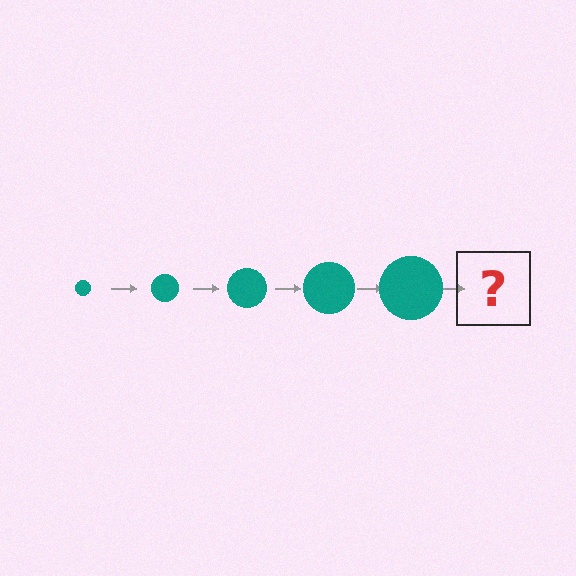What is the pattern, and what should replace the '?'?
The pattern is that the circle gets progressively larger each step. The '?' should be a teal circle, larger than the previous one.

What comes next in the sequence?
The next element should be a teal circle, larger than the previous one.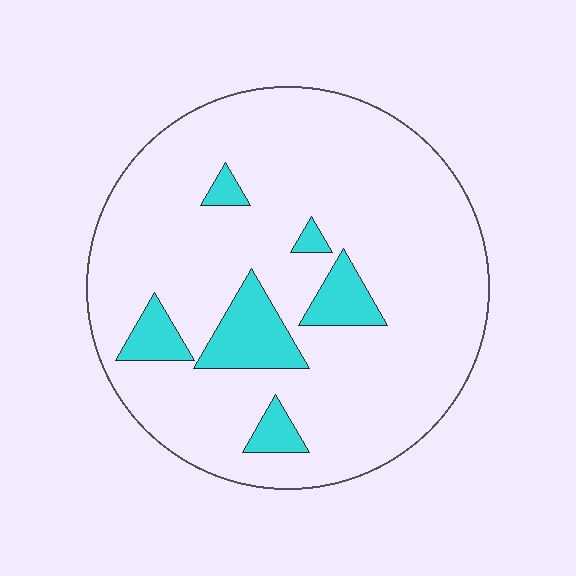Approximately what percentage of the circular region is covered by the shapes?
Approximately 15%.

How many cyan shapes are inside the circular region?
6.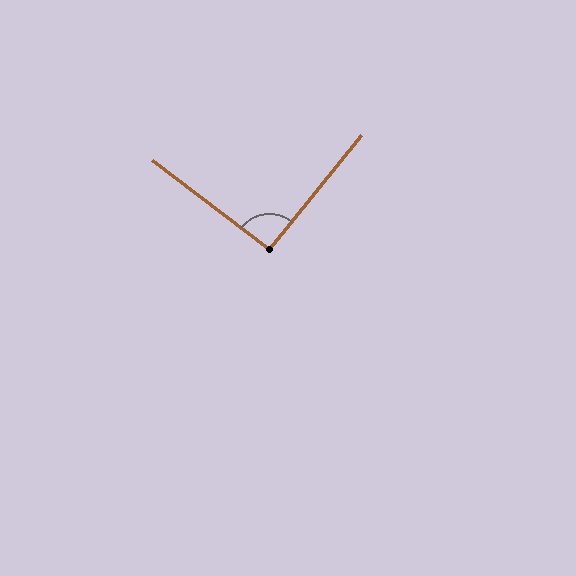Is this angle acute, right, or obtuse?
It is approximately a right angle.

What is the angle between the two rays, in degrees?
Approximately 92 degrees.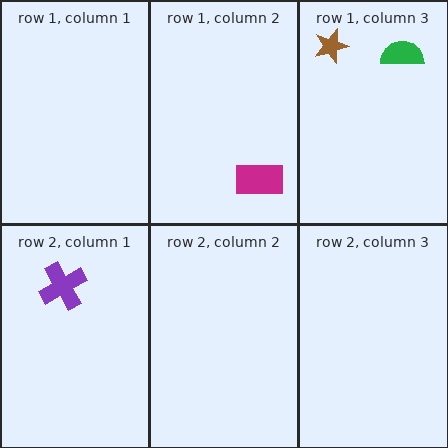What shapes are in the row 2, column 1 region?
The purple cross.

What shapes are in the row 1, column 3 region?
The green semicircle, the brown star.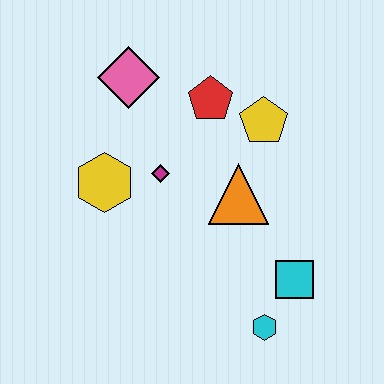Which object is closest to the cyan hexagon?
The cyan square is closest to the cyan hexagon.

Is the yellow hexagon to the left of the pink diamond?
Yes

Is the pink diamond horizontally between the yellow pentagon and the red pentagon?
No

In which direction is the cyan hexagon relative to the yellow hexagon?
The cyan hexagon is to the right of the yellow hexagon.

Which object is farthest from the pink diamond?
The cyan hexagon is farthest from the pink diamond.